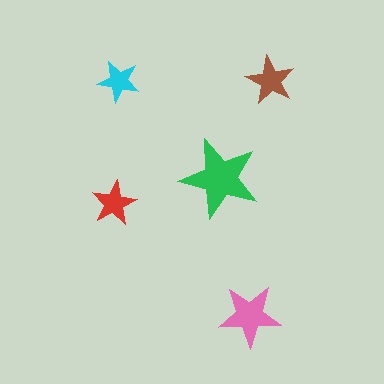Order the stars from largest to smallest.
the green one, the pink one, the brown one, the red one, the cyan one.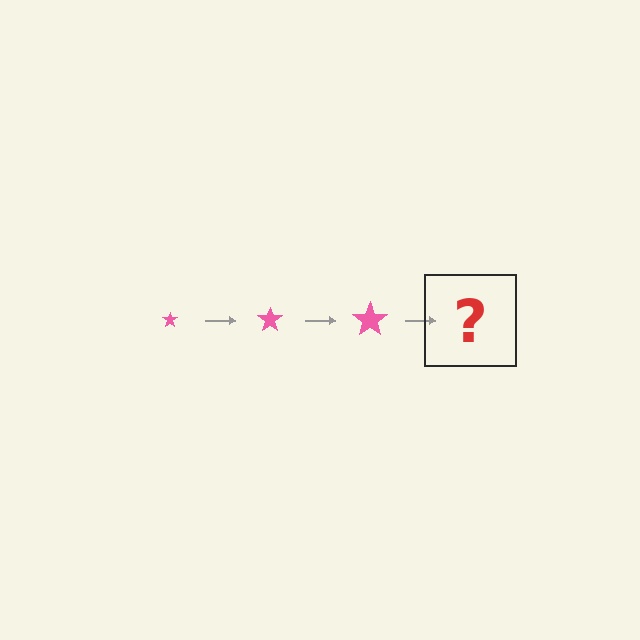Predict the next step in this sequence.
The next step is a pink star, larger than the previous one.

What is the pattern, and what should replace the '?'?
The pattern is that the star gets progressively larger each step. The '?' should be a pink star, larger than the previous one.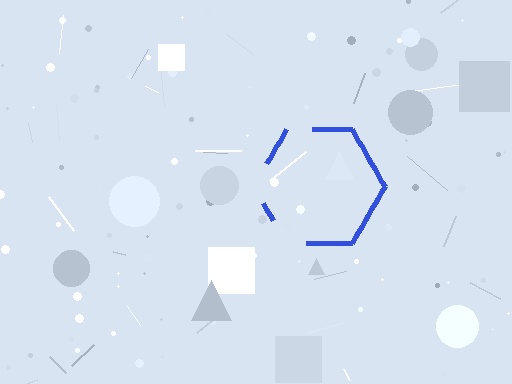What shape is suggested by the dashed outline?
The dashed outline suggests a hexagon.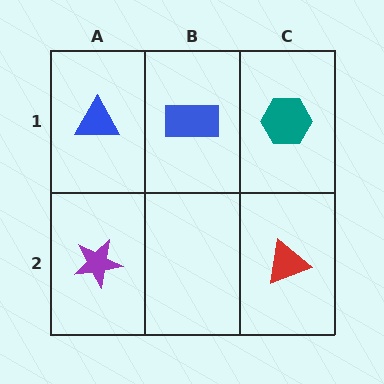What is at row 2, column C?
A red triangle.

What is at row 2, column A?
A purple star.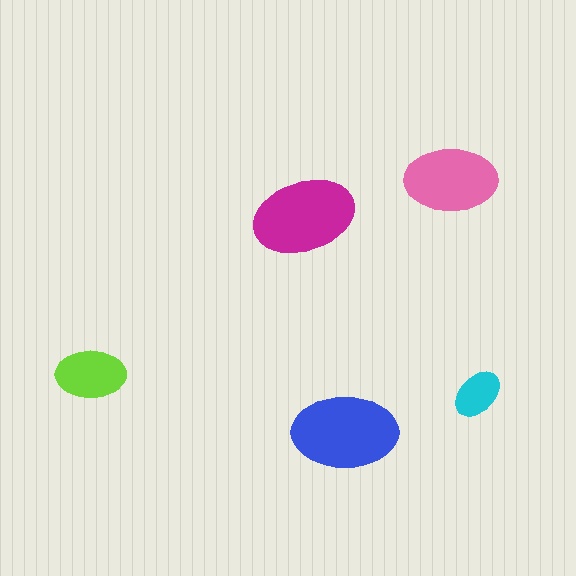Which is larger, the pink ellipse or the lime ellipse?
The pink one.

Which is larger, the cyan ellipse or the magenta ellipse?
The magenta one.